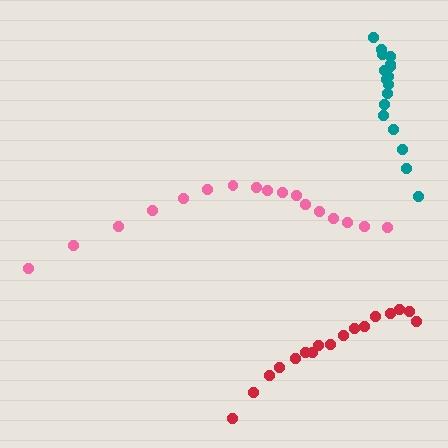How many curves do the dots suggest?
There are 3 distinct paths.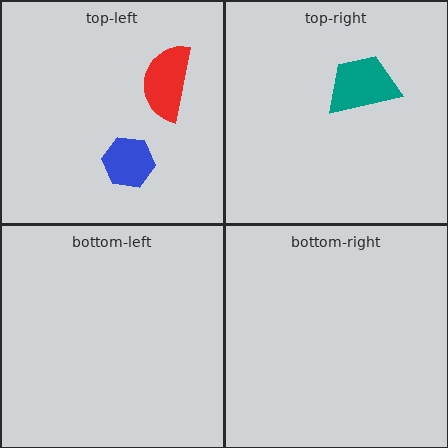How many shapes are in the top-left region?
2.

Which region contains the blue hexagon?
The top-left region.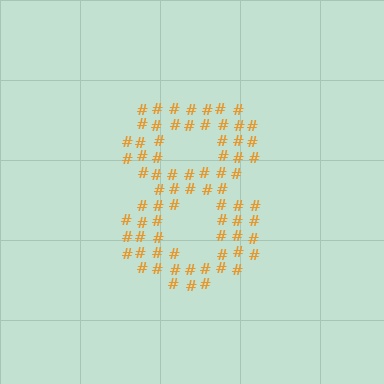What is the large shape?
The large shape is the digit 8.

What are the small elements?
The small elements are hash symbols.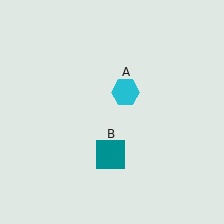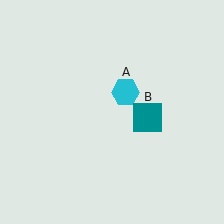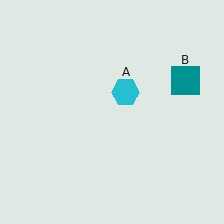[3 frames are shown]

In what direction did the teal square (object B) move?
The teal square (object B) moved up and to the right.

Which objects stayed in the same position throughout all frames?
Cyan hexagon (object A) remained stationary.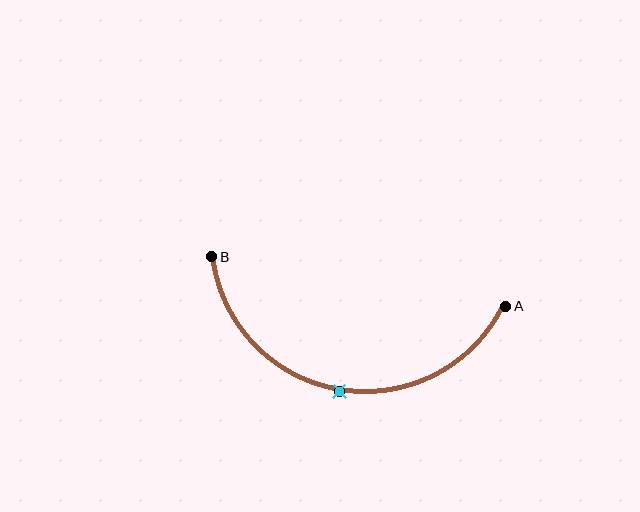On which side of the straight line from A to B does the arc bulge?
The arc bulges below the straight line connecting A and B.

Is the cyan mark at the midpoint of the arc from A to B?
Yes. The cyan mark lies on the arc at equal arc-length from both A and B — it is the arc midpoint.